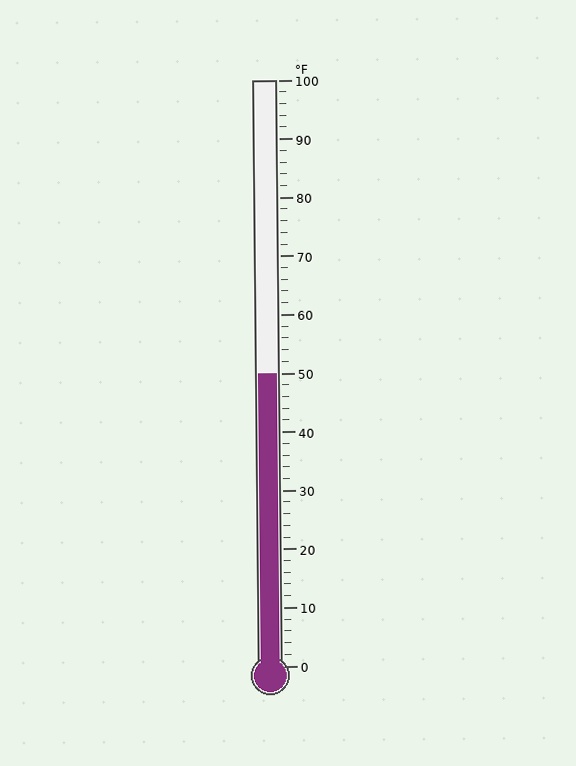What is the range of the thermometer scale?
The thermometer scale ranges from 0°F to 100°F.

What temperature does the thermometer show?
The thermometer shows approximately 50°F.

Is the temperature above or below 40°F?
The temperature is above 40°F.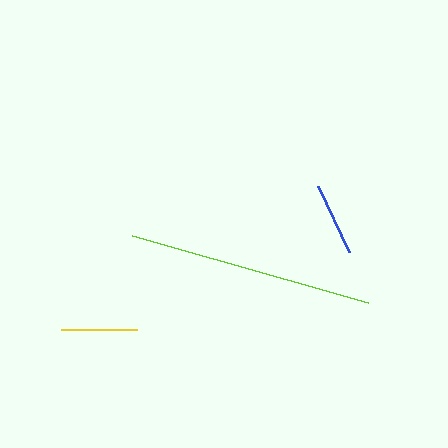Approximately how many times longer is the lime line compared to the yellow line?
The lime line is approximately 3.2 times the length of the yellow line.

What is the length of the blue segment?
The blue segment is approximately 73 pixels long.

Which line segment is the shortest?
The blue line is the shortest at approximately 73 pixels.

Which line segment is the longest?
The lime line is the longest at approximately 246 pixels.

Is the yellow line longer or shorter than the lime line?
The lime line is longer than the yellow line.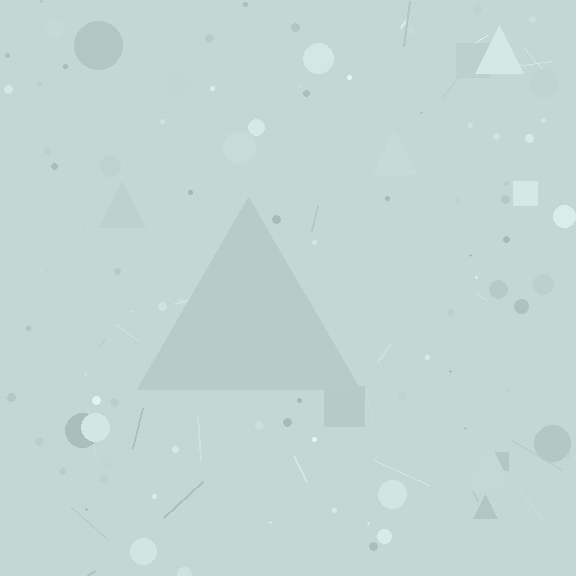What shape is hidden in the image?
A triangle is hidden in the image.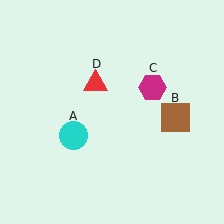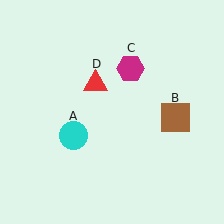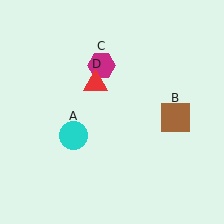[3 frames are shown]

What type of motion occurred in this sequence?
The magenta hexagon (object C) rotated counterclockwise around the center of the scene.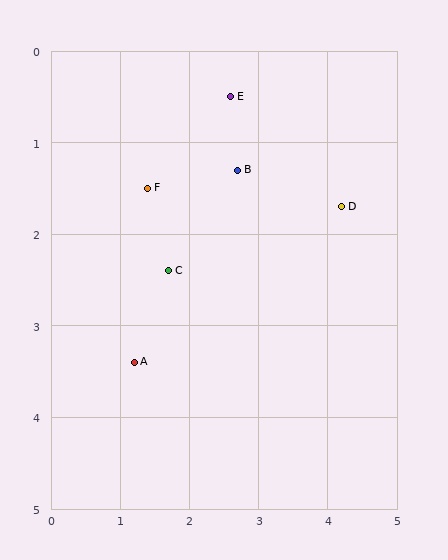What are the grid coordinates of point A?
Point A is at approximately (1.2, 3.4).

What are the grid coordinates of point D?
Point D is at approximately (4.2, 1.7).